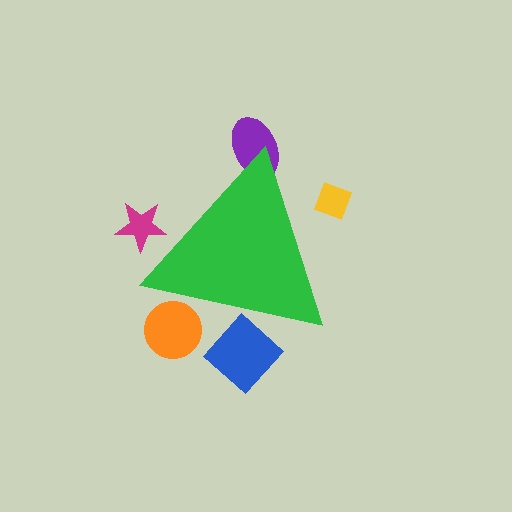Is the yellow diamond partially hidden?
Yes, the yellow diamond is partially hidden behind the green triangle.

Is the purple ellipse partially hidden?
Yes, the purple ellipse is partially hidden behind the green triangle.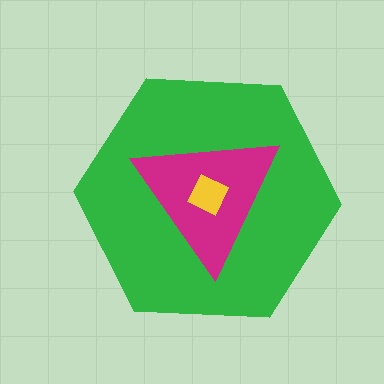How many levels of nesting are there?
3.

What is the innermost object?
The yellow diamond.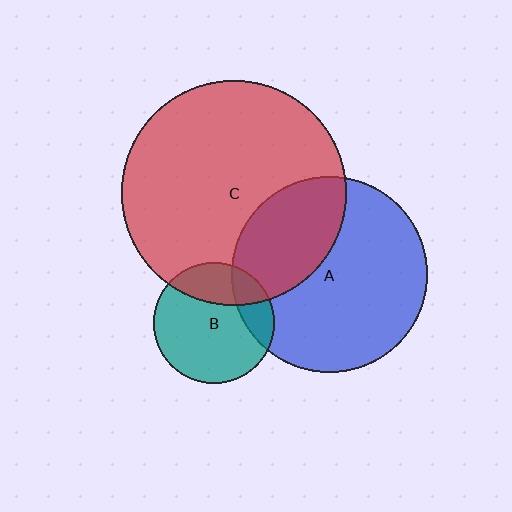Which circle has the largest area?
Circle C (red).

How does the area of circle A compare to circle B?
Approximately 2.6 times.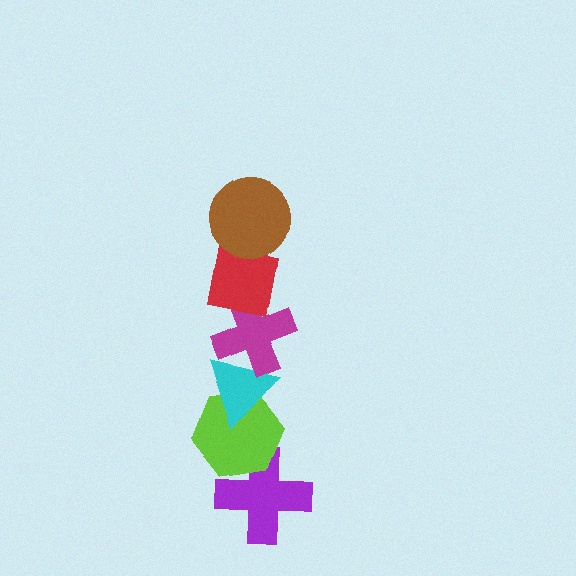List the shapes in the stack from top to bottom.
From top to bottom: the brown circle, the red square, the magenta cross, the cyan triangle, the lime hexagon, the purple cross.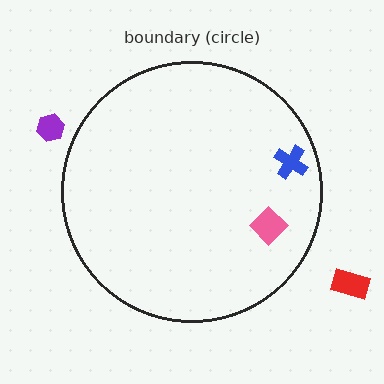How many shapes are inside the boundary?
2 inside, 2 outside.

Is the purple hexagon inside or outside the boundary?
Outside.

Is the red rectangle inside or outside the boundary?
Outside.